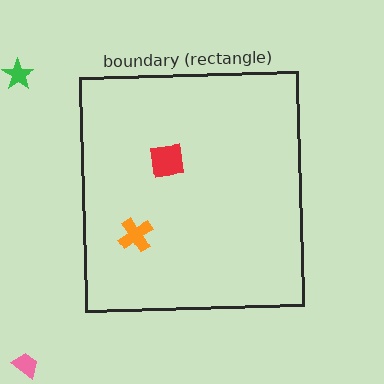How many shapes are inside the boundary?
2 inside, 2 outside.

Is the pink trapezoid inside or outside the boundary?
Outside.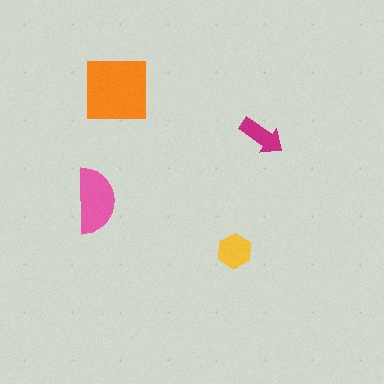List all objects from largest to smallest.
The orange square, the pink semicircle, the yellow hexagon, the magenta arrow.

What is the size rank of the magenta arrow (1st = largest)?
4th.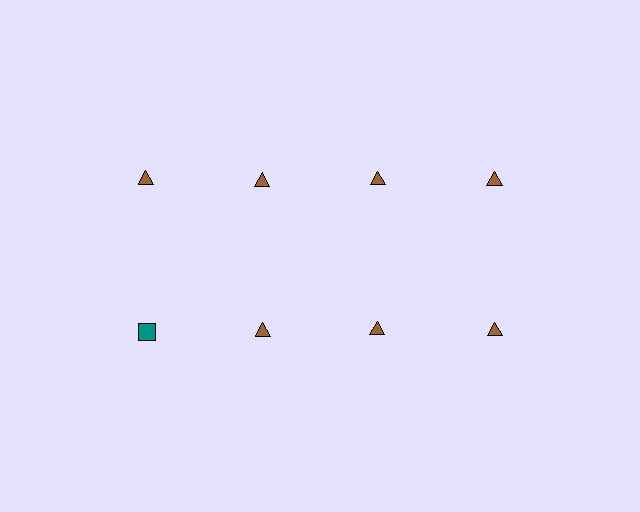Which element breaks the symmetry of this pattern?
The teal square in the second row, leftmost column breaks the symmetry. All other shapes are brown triangles.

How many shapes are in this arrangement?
There are 8 shapes arranged in a grid pattern.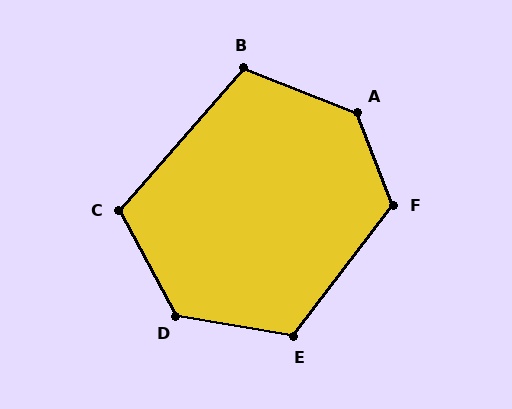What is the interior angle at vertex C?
Approximately 111 degrees (obtuse).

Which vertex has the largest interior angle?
A, at approximately 132 degrees.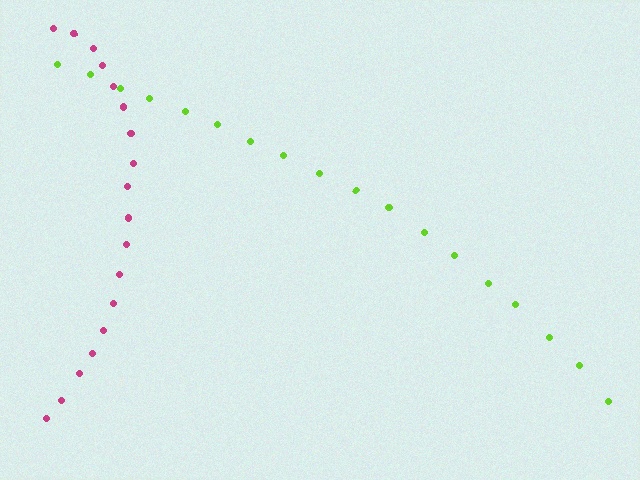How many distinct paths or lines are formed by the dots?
There are 2 distinct paths.